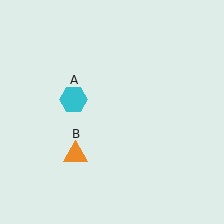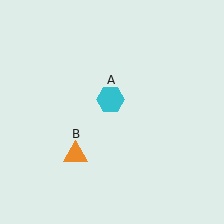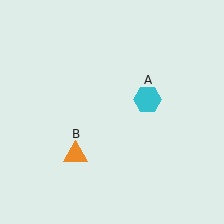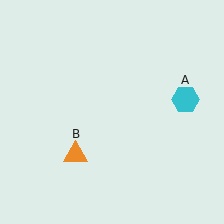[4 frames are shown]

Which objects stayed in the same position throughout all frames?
Orange triangle (object B) remained stationary.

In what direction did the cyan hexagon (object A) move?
The cyan hexagon (object A) moved right.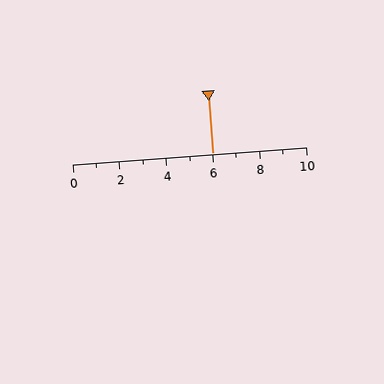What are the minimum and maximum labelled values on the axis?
The axis runs from 0 to 10.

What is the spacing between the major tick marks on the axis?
The major ticks are spaced 2 apart.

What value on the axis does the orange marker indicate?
The marker indicates approximately 6.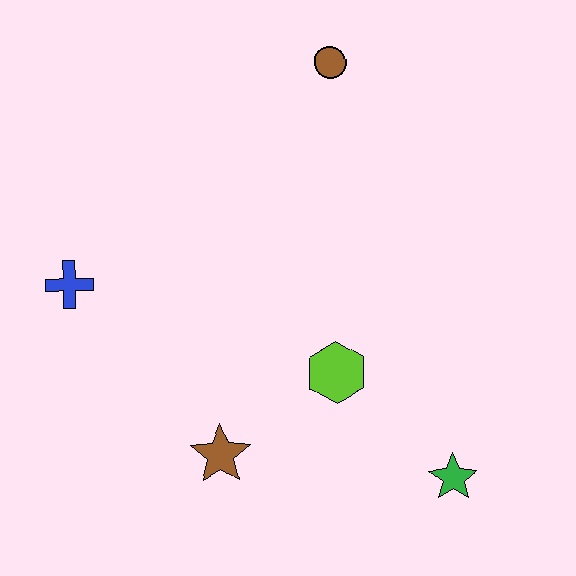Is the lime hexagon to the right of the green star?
No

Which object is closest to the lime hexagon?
The brown star is closest to the lime hexagon.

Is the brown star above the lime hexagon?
No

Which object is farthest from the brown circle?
The green star is farthest from the brown circle.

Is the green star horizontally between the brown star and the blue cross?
No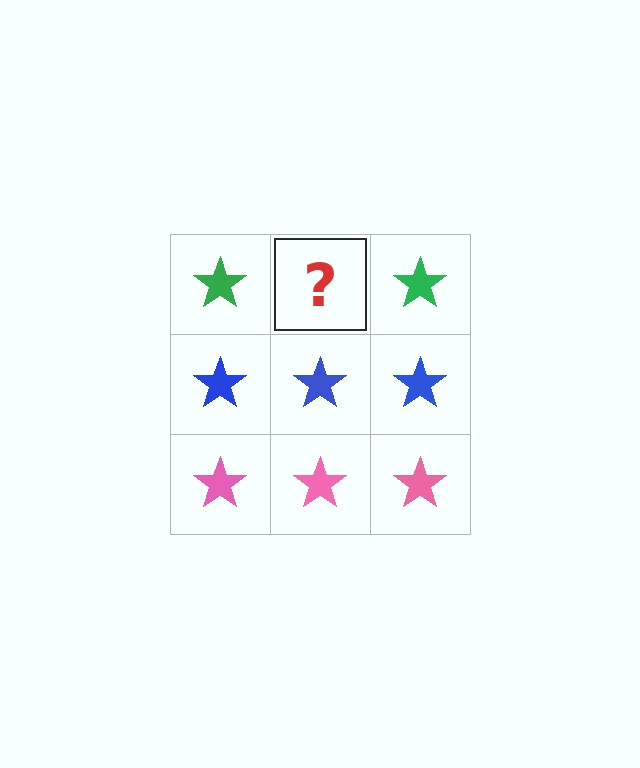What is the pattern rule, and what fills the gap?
The rule is that each row has a consistent color. The gap should be filled with a green star.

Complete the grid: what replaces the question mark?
The question mark should be replaced with a green star.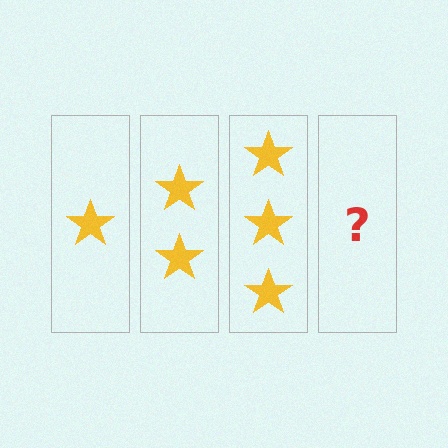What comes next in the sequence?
The next element should be 4 stars.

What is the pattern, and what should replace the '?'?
The pattern is that each step adds one more star. The '?' should be 4 stars.